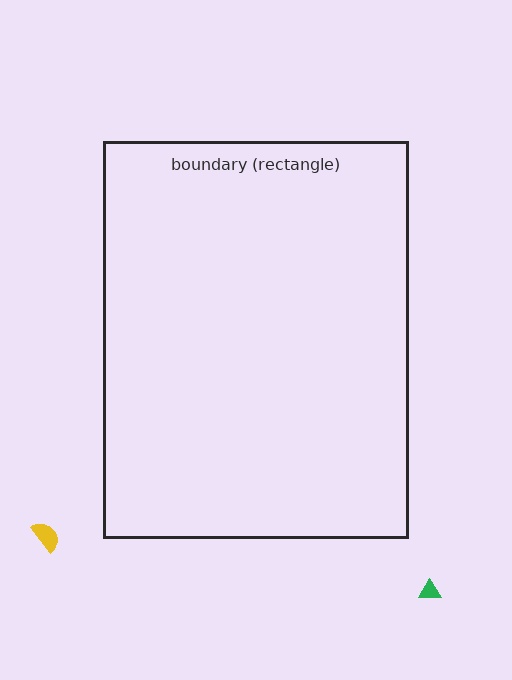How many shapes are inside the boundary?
0 inside, 2 outside.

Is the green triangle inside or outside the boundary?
Outside.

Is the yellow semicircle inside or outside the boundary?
Outside.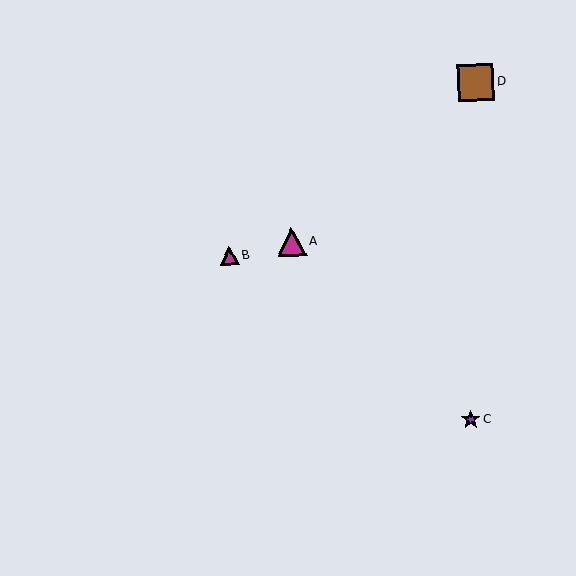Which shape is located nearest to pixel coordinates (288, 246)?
The magenta triangle (labeled A) at (292, 242) is nearest to that location.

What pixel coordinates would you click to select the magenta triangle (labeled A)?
Click at (292, 242) to select the magenta triangle A.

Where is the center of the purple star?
The center of the purple star is at (471, 420).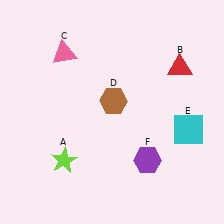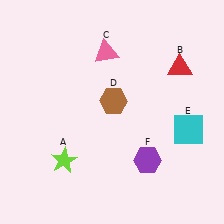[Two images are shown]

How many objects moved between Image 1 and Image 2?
1 object moved between the two images.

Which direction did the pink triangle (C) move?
The pink triangle (C) moved right.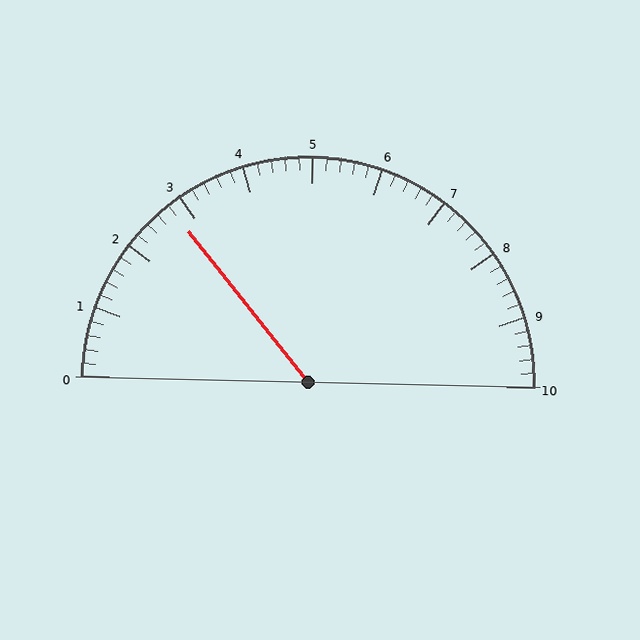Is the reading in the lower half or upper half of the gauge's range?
The reading is in the lower half of the range (0 to 10).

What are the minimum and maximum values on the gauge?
The gauge ranges from 0 to 10.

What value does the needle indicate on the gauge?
The needle indicates approximately 2.8.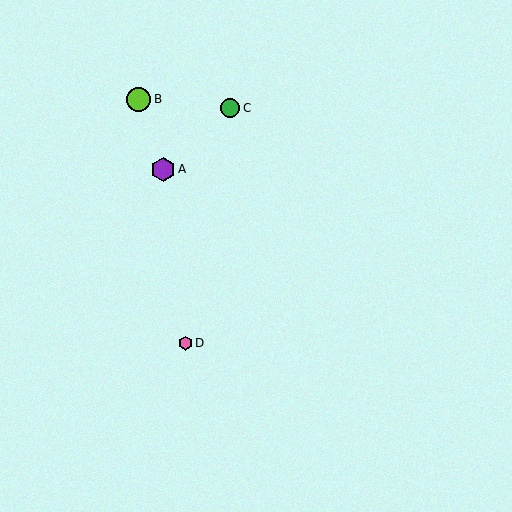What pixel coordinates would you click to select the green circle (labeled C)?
Click at (230, 108) to select the green circle C.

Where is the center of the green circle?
The center of the green circle is at (230, 108).